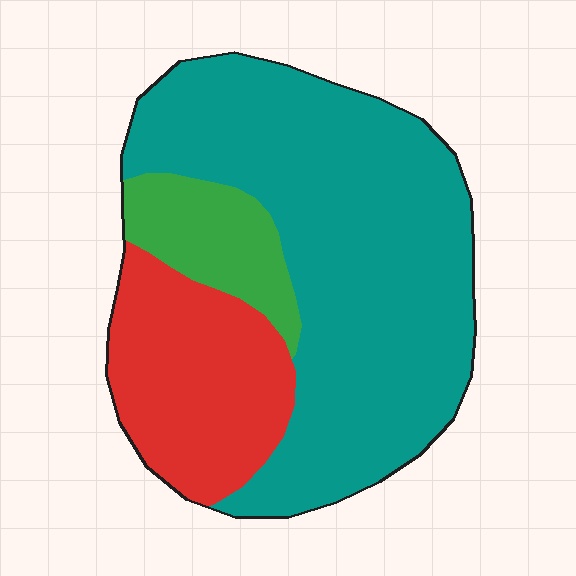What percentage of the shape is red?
Red takes up about one quarter (1/4) of the shape.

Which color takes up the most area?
Teal, at roughly 65%.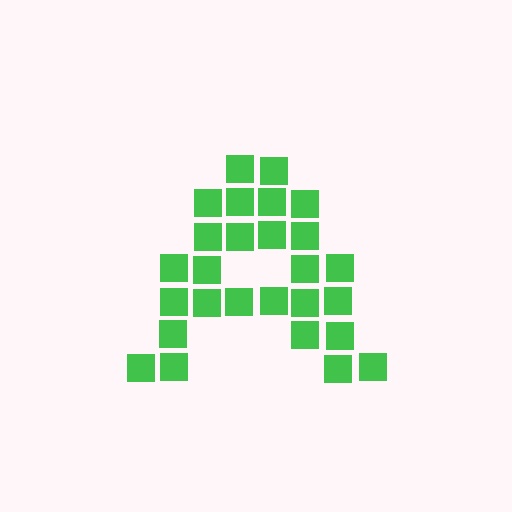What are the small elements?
The small elements are squares.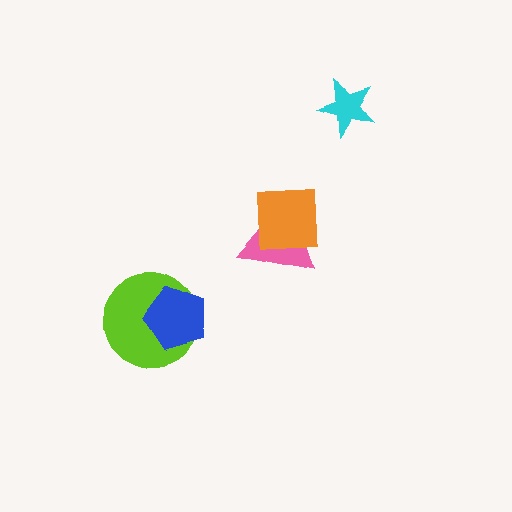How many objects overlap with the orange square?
1 object overlaps with the orange square.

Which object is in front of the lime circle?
The blue pentagon is in front of the lime circle.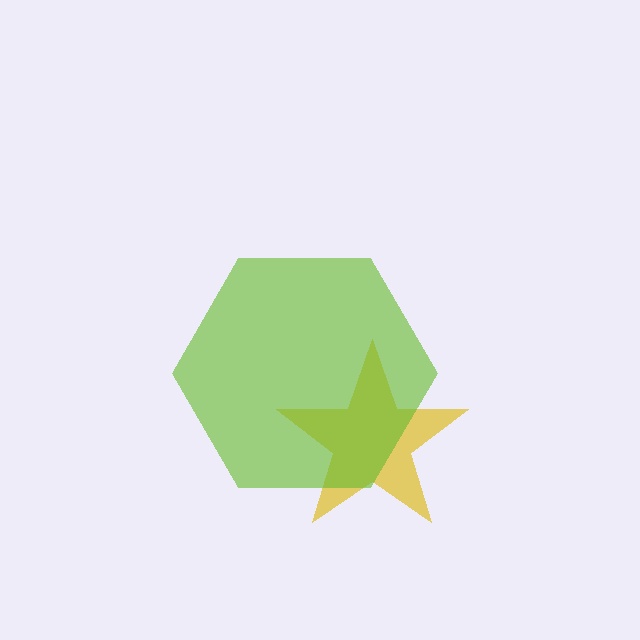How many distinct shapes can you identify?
There are 2 distinct shapes: a yellow star, a lime hexagon.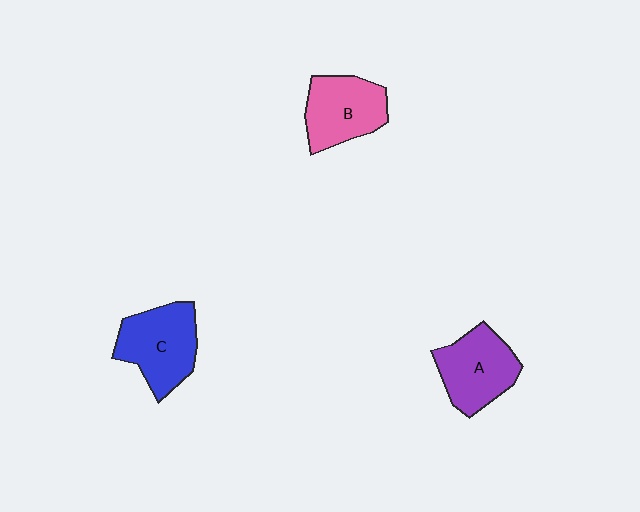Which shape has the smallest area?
Shape B (pink).